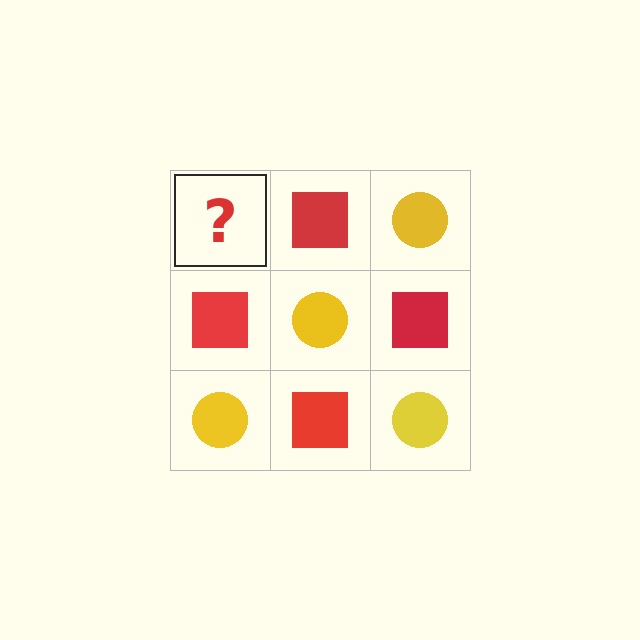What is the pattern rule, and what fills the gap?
The rule is that it alternates yellow circle and red square in a checkerboard pattern. The gap should be filled with a yellow circle.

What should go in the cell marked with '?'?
The missing cell should contain a yellow circle.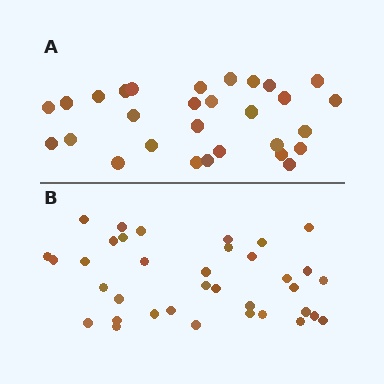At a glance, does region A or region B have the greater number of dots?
Region B (the bottom region) has more dots.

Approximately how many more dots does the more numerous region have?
Region B has roughly 8 or so more dots than region A.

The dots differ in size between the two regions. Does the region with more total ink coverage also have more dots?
No. Region A has more total ink coverage because its dots are larger, but region B actually contains more individual dots. Total area can be misleading — the number of items is what matters here.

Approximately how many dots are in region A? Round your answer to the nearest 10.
About 30 dots. (The exact count is 29, which rounds to 30.)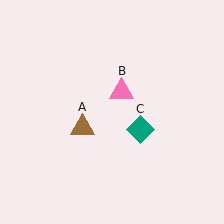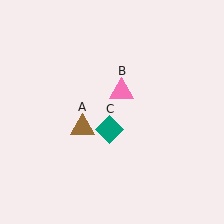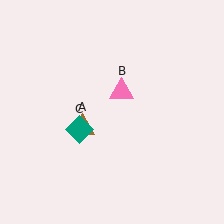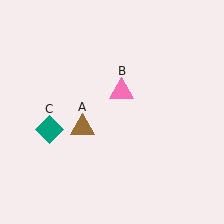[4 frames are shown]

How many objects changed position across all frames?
1 object changed position: teal diamond (object C).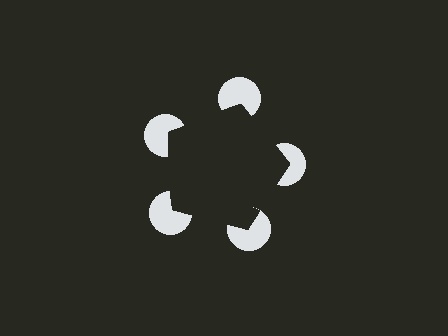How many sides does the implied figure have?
5 sides.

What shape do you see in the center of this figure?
An illusory pentagon — its edges are inferred from the aligned wedge cuts in the pac-man discs, not physically drawn.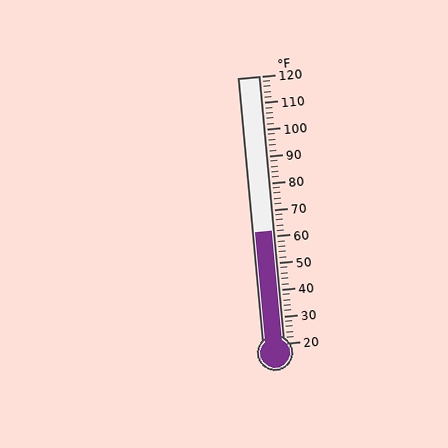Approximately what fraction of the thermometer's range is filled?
The thermometer is filled to approximately 40% of its range.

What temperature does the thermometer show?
The thermometer shows approximately 62°F.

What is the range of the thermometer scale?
The thermometer scale ranges from 20°F to 120°F.